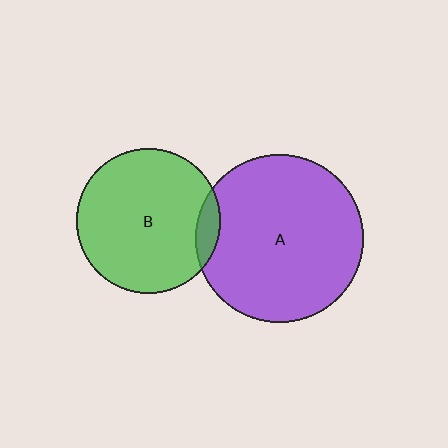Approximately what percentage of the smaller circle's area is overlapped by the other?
Approximately 10%.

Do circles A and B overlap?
Yes.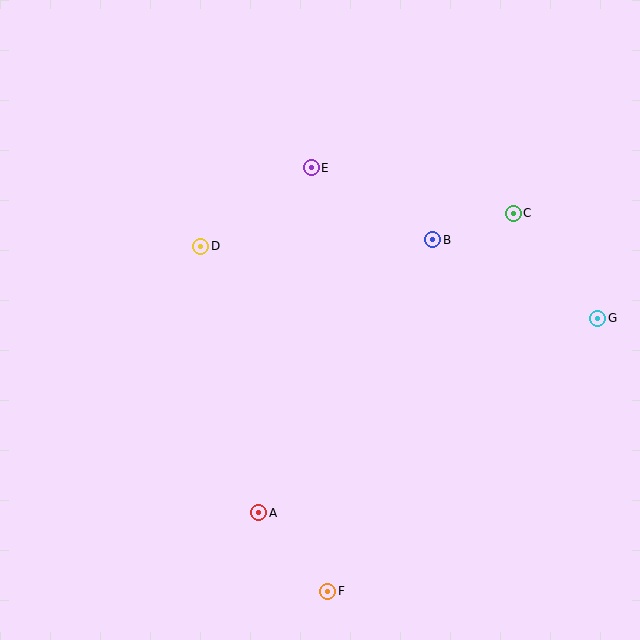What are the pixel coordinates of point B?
Point B is at (433, 240).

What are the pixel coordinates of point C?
Point C is at (513, 213).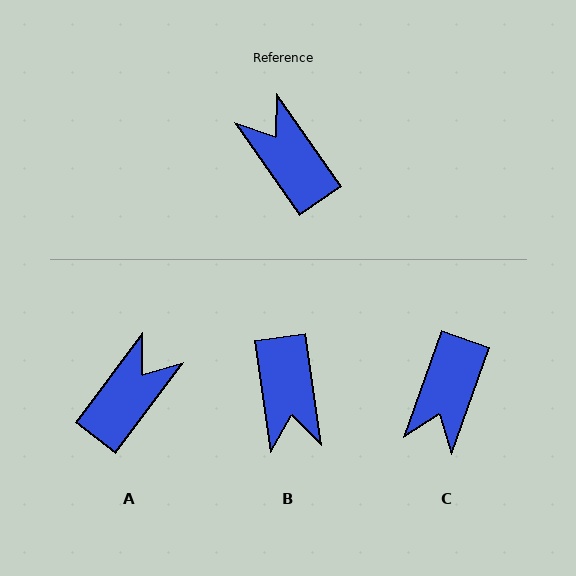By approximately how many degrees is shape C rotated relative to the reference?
Approximately 126 degrees counter-clockwise.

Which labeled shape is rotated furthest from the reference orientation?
B, about 154 degrees away.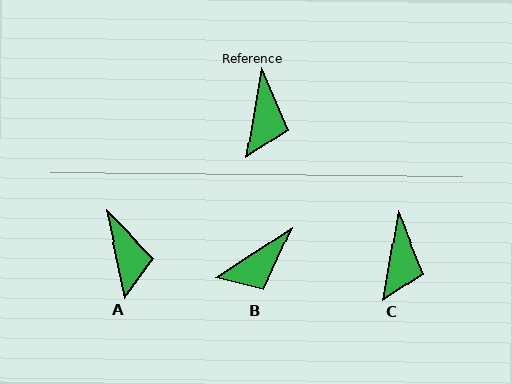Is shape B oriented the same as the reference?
No, it is off by about 47 degrees.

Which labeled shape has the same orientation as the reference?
C.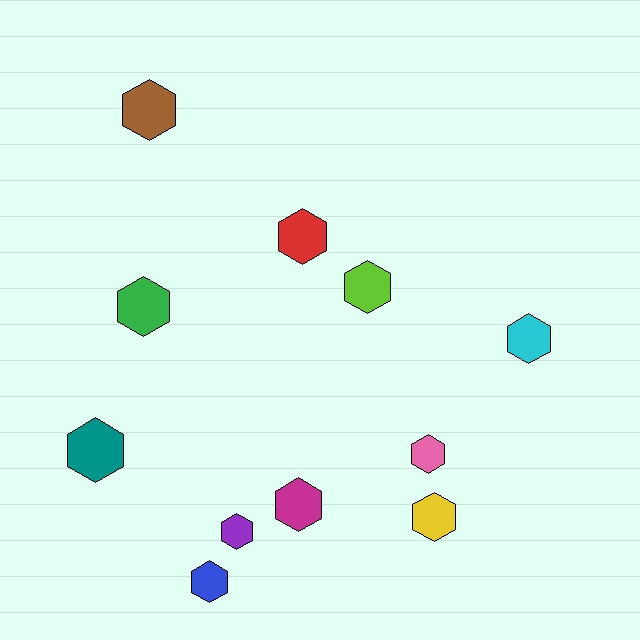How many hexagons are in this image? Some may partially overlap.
There are 11 hexagons.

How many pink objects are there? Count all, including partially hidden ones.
There is 1 pink object.